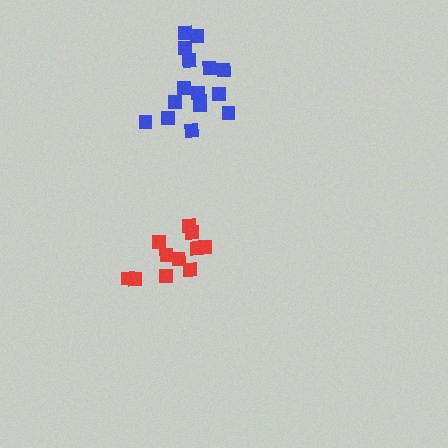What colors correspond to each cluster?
The clusters are colored: red, blue.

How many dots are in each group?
Group 1: 11 dots, Group 2: 16 dots (27 total).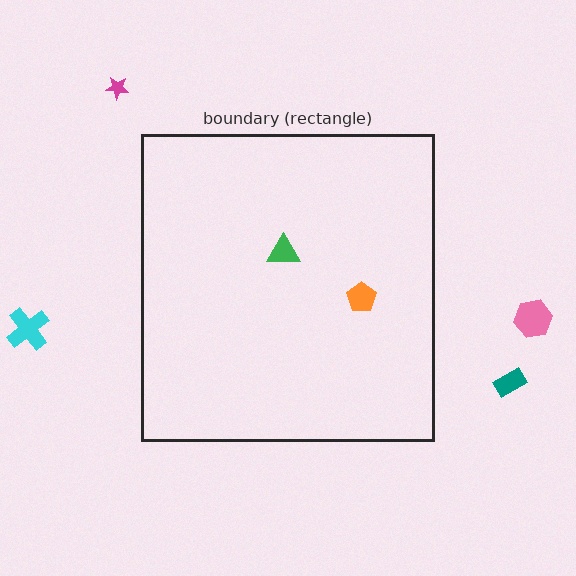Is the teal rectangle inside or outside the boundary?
Outside.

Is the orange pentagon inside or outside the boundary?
Inside.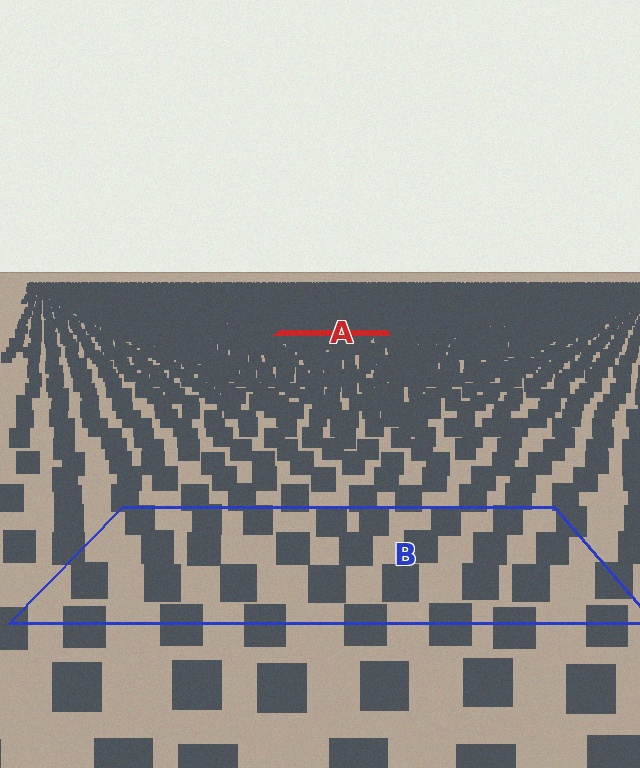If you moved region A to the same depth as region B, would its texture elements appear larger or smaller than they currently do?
They would appear larger. At a closer depth, the same texture elements are projected at a bigger on-screen size.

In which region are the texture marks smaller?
The texture marks are smaller in region A, because it is farther away.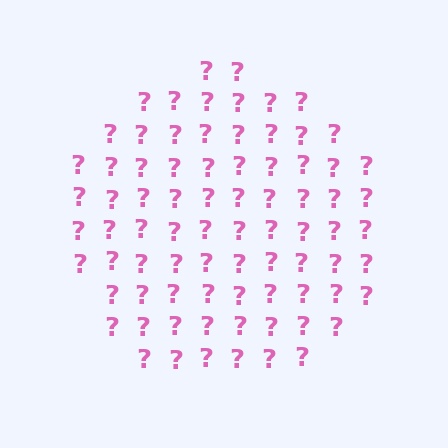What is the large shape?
The large shape is a circle.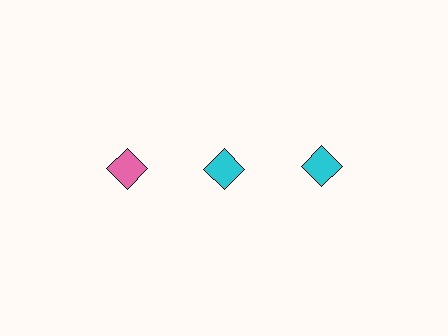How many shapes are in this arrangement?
There are 3 shapes arranged in a grid pattern.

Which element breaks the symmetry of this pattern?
The pink diamond in the top row, leftmost column breaks the symmetry. All other shapes are cyan diamonds.